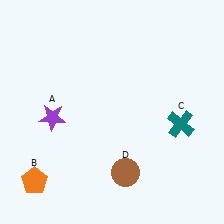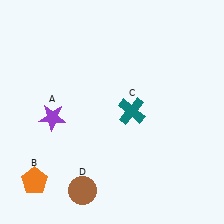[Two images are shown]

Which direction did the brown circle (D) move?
The brown circle (D) moved left.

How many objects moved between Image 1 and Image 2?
2 objects moved between the two images.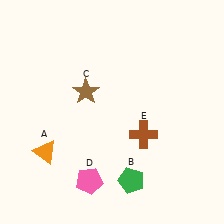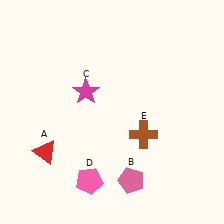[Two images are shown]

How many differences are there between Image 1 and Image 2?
There are 3 differences between the two images.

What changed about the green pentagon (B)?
In Image 1, B is green. In Image 2, it changed to pink.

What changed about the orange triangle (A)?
In Image 1, A is orange. In Image 2, it changed to red.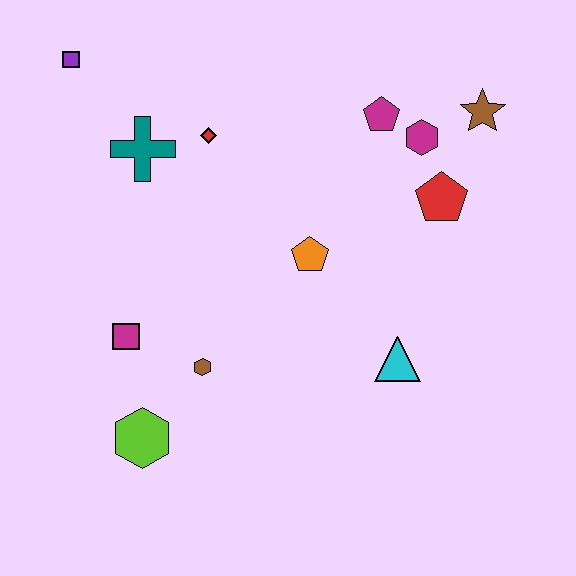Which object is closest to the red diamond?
The teal cross is closest to the red diamond.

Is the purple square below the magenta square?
No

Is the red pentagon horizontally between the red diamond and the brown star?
Yes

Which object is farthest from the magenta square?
The brown star is farthest from the magenta square.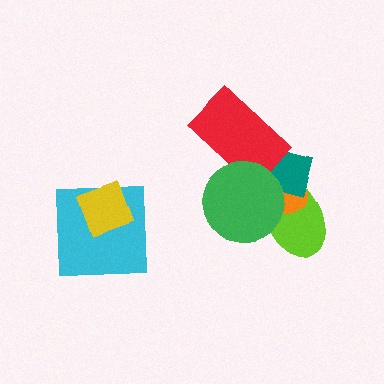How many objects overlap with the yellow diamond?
1 object overlaps with the yellow diamond.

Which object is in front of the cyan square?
The yellow diamond is in front of the cyan square.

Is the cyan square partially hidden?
Yes, it is partially covered by another shape.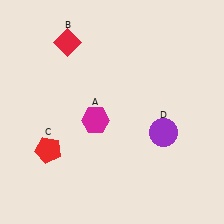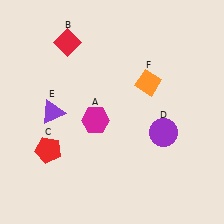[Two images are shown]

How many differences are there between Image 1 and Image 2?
There are 2 differences between the two images.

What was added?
A purple triangle (E), an orange diamond (F) were added in Image 2.